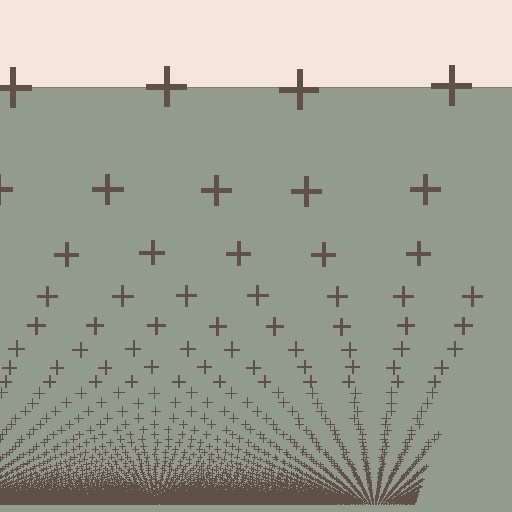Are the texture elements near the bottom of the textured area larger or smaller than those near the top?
Smaller. The gradient is inverted — elements near the bottom are smaller and denser.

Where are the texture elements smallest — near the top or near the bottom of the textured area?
Near the bottom.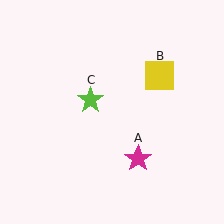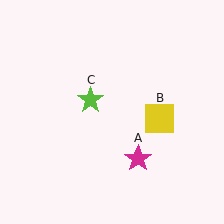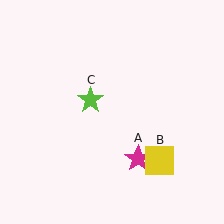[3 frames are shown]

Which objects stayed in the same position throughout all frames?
Magenta star (object A) and lime star (object C) remained stationary.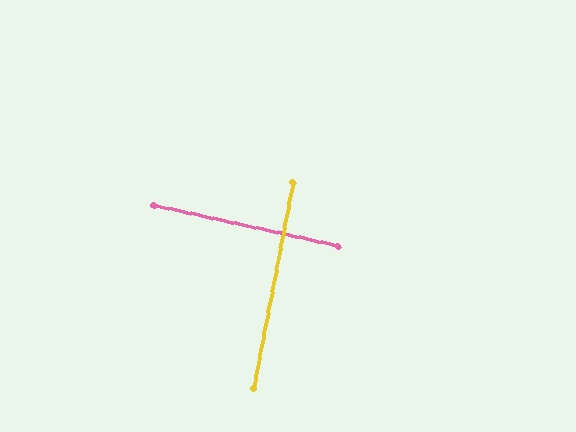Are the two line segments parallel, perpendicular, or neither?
Perpendicular — they meet at approximately 88°.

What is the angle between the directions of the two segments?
Approximately 88 degrees.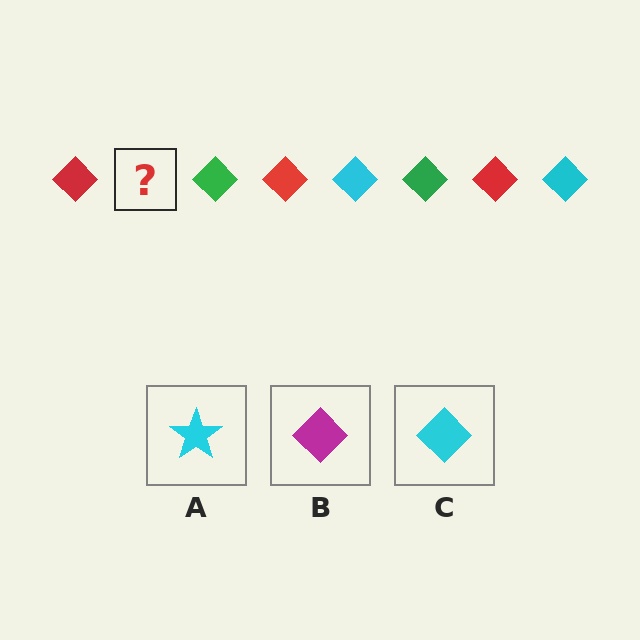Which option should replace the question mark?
Option C.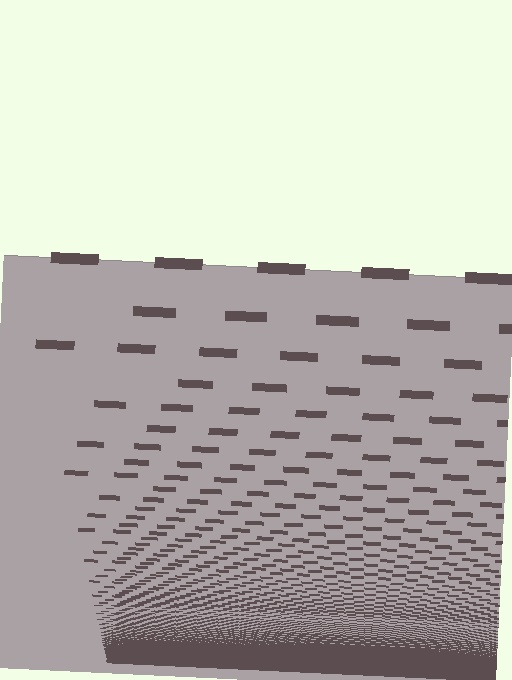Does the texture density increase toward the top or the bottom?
Density increases toward the bottom.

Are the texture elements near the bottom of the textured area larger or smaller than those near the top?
Smaller. The gradient is inverted — elements near the bottom are smaller and denser.